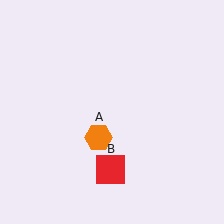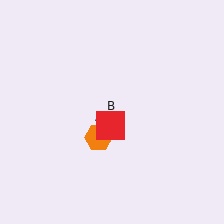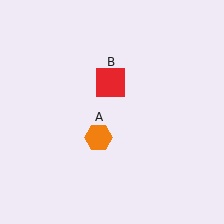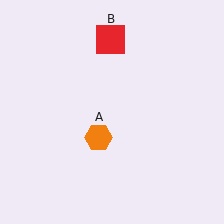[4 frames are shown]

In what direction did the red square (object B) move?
The red square (object B) moved up.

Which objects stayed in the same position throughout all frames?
Orange hexagon (object A) remained stationary.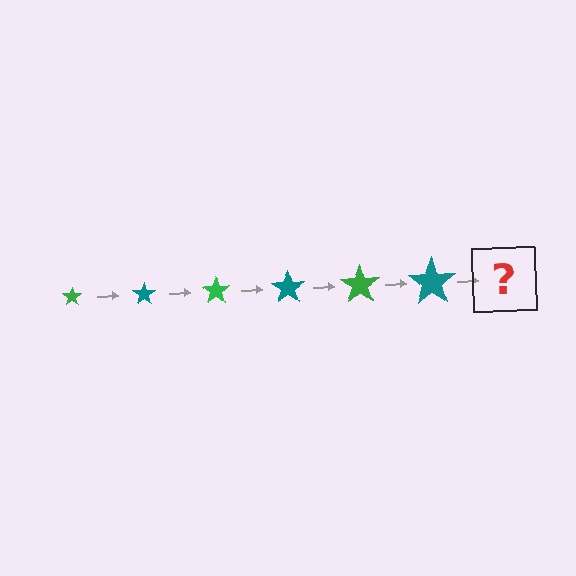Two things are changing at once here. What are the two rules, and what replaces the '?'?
The two rules are that the star grows larger each step and the color cycles through green and teal. The '?' should be a green star, larger than the previous one.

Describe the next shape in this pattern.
It should be a green star, larger than the previous one.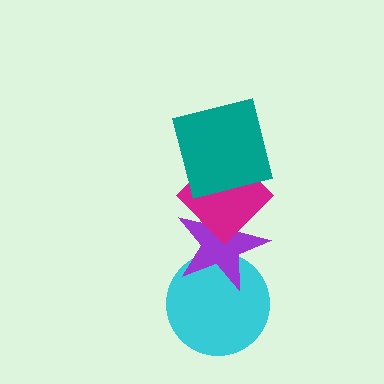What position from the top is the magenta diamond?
The magenta diamond is 2nd from the top.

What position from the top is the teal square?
The teal square is 1st from the top.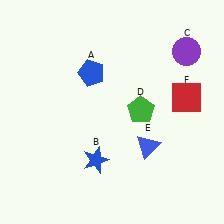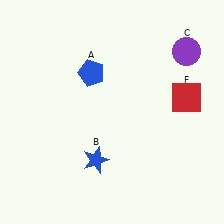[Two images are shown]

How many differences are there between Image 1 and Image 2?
There are 2 differences between the two images.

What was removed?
The blue triangle (E), the green pentagon (D) were removed in Image 2.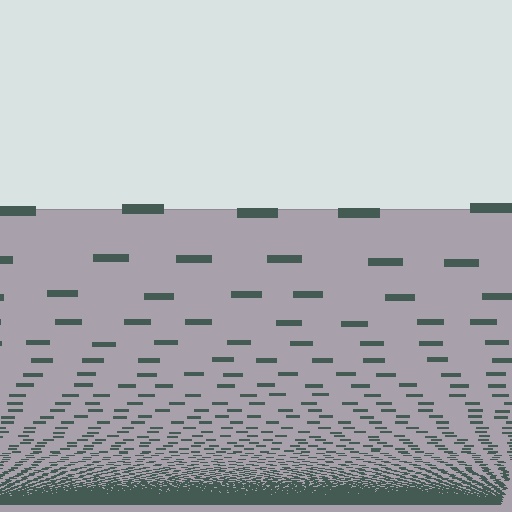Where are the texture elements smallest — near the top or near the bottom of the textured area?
Near the bottom.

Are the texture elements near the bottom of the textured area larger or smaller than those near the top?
Smaller. The gradient is inverted — elements near the bottom are smaller and denser.